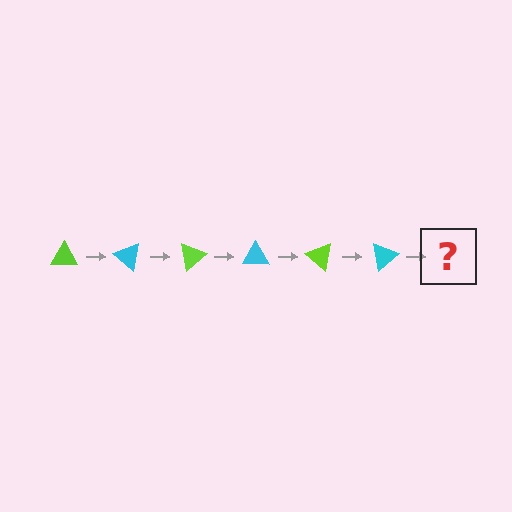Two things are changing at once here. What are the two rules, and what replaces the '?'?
The two rules are that it rotates 40 degrees each step and the color cycles through lime and cyan. The '?' should be a lime triangle, rotated 240 degrees from the start.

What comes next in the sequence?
The next element should be a lime triangle, rotated 240 degrees from the start.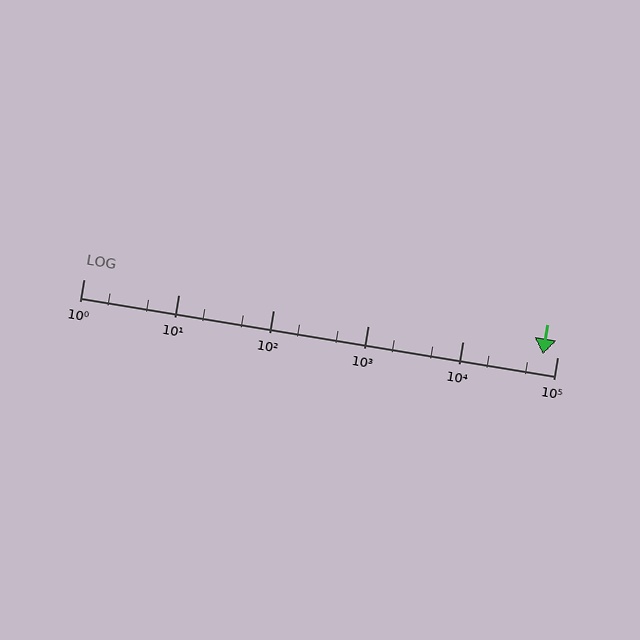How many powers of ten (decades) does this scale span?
The scale spans 5 decades, from 1 to 100000.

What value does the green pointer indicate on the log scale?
The pointer indicates approximately 70000.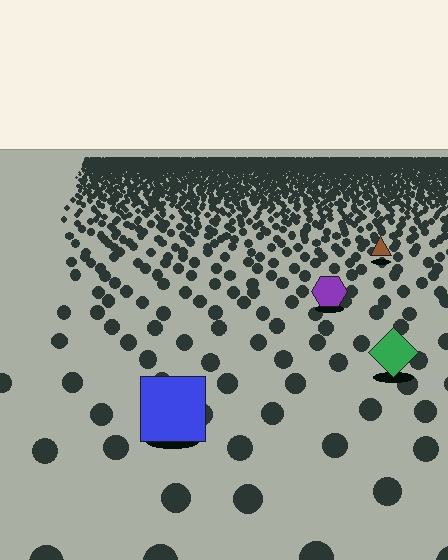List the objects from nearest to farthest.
From nearest to farthest: the blue square, the green diamond, the purple hexagon, the brown triangle.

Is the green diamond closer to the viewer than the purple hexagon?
Yes. The green diamond is closer — you can tell from the texture gradient: the ground texture is coarser near it.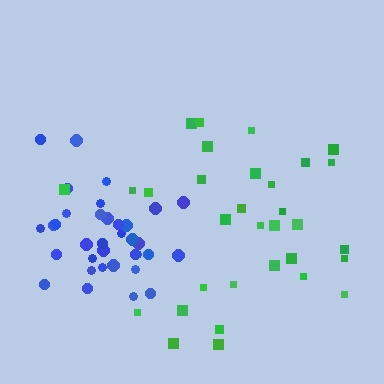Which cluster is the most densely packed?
Blue.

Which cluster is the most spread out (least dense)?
Green.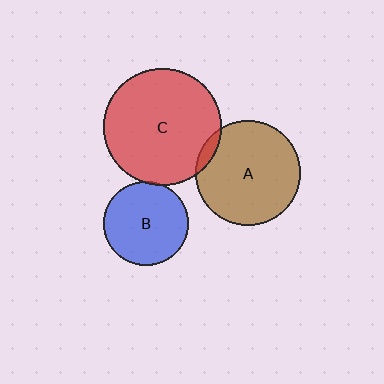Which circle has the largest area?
Circle C (red).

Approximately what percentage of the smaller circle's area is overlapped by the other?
Approximately 5%.